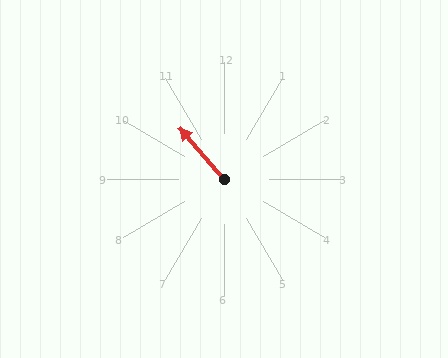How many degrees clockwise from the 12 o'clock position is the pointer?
Approximately 319 degrees.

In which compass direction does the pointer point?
Northwest.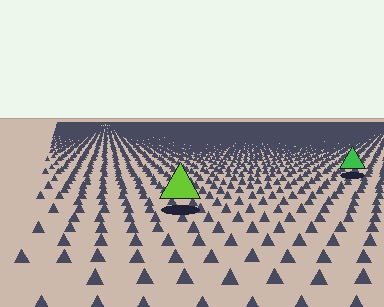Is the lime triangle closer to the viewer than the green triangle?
Yes. The lime triangle is closer — you can tell from the texture gradient: the ground texture is coarser near it.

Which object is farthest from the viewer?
The green triangle is farthest from the viewer. It appears smaller and the ground texture around it is denser.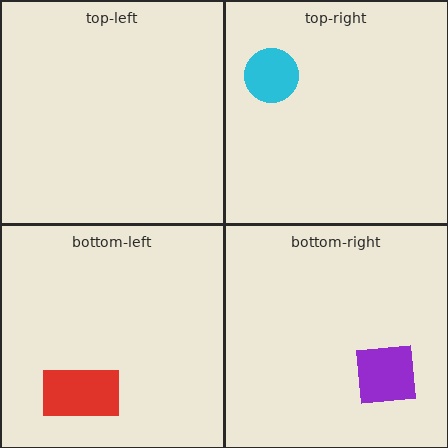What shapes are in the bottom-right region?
The purple square.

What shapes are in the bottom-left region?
The red rectangle.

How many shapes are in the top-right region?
1.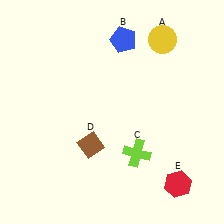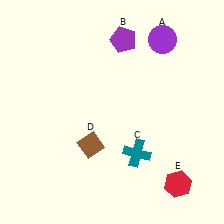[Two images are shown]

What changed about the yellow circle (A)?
In Image 1, A is yellow. In Image 2, it changed to purple.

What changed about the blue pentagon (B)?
In Image 1, B is blue. In Image 2, it changed to purple.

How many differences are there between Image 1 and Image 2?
There are 3 differences between the two images.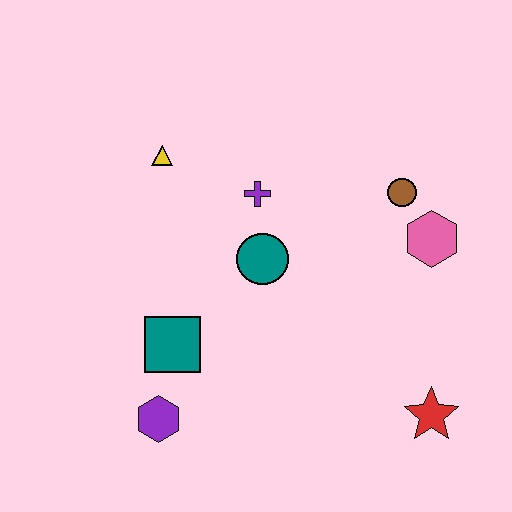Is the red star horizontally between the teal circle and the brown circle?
No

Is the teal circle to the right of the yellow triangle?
Yes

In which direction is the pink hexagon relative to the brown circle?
The pink hexagon is below the brown circle.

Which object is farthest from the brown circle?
The purple hexagon is farthest from the brown circle.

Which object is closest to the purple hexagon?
The teal square is closest to the purple hexagon.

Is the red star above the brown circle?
No